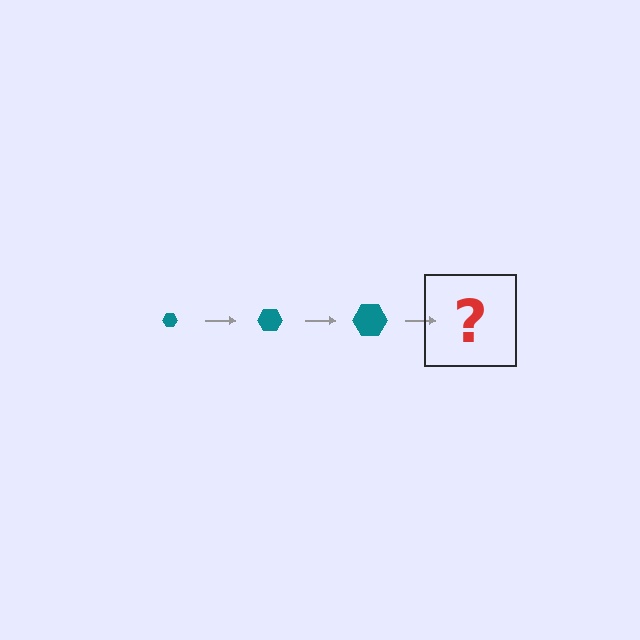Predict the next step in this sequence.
The next step is a teal hexagon, larger than the previous one.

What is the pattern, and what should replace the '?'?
The pattern is that the hexagon gets progressively larger each step. The '?' should be a teal hexagon, larger than the previous one.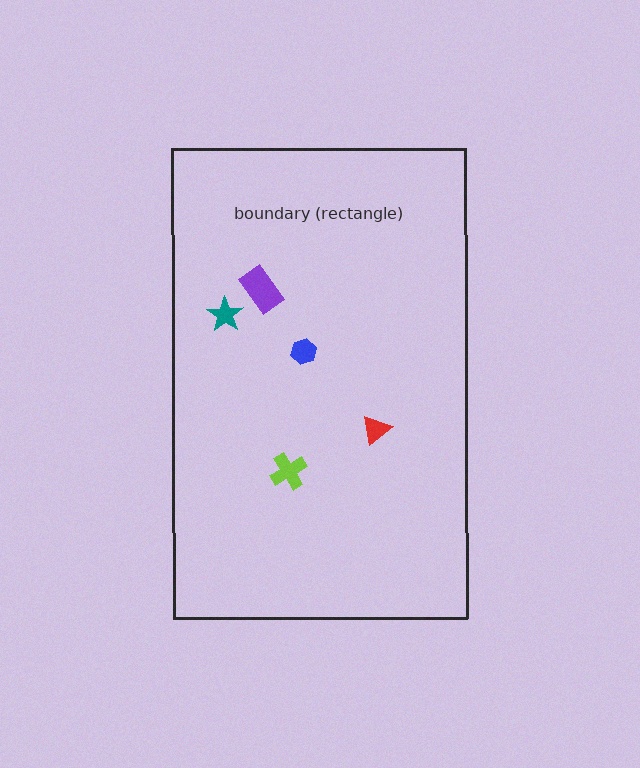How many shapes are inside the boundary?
5 inside, 0 outside.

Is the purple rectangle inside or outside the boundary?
Inside.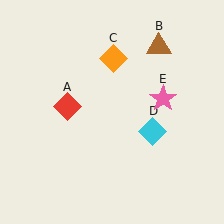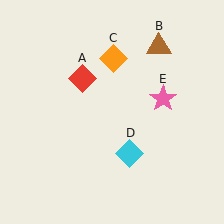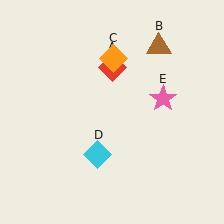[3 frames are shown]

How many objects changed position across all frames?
2 objects changed position: red diamond (object A), cyan diamond (object D).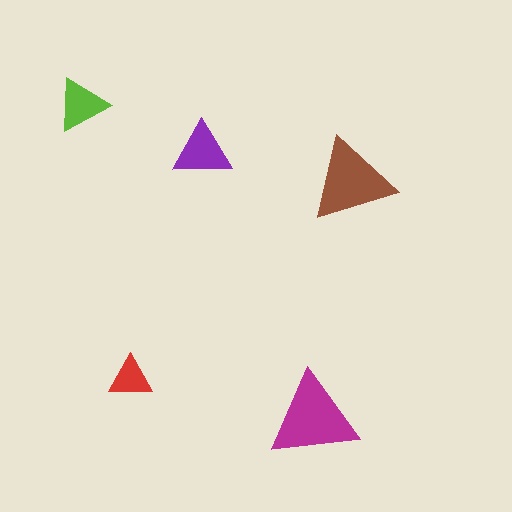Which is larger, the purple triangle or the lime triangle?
The purple one.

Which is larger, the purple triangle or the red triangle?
The purple one.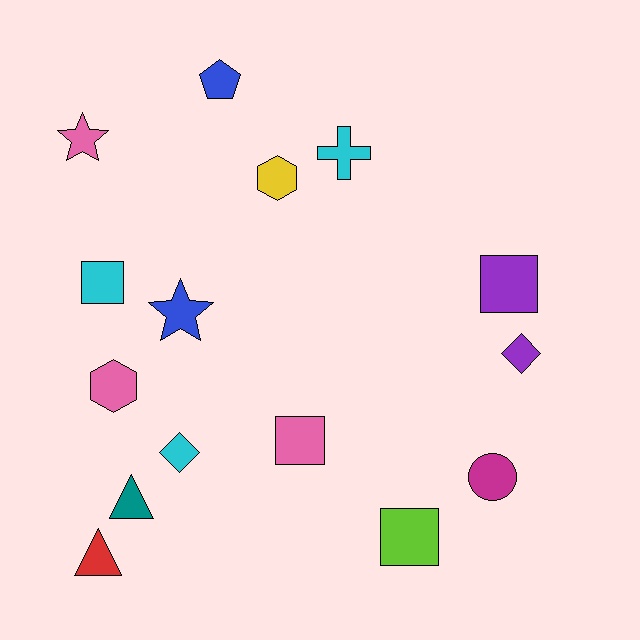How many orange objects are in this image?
There are no orange objects.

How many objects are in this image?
There are 15 objects.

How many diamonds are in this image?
There are 2 diamonds.